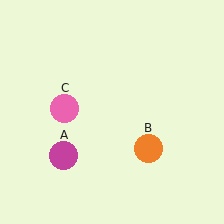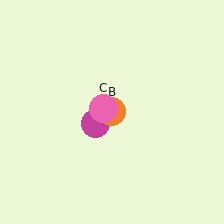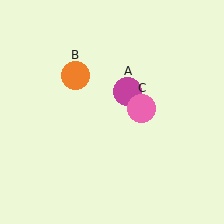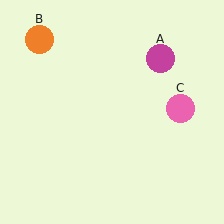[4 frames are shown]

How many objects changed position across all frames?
3 objects changed position: magenta circle (object A), orange circle (object B), pink circle (object C).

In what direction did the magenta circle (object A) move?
The magenta circle (object A) moved up and to the right.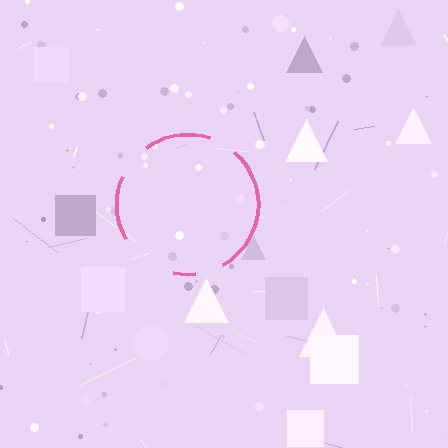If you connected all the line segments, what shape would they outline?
They would outline a circle.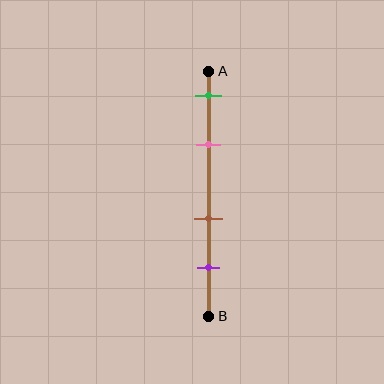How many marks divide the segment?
There are 4 marks dividing the segment.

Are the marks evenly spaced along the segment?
No, the marks are not evenly spaced.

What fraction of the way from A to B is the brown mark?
The brown mark is approximately 60% (0.6) of the way from A to B.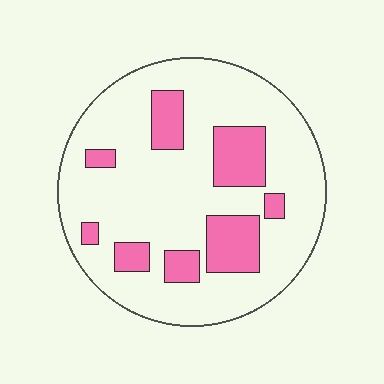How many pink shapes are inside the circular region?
8.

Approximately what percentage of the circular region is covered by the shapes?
Approximately 20%.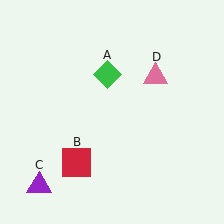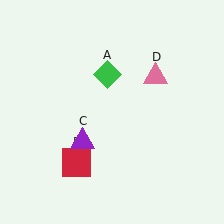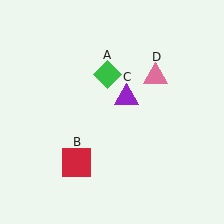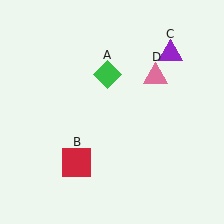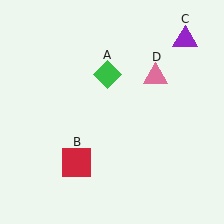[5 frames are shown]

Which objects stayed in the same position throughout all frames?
Green diamond (object A) and red square (object B) and pink triangle (object D) remained stationary.